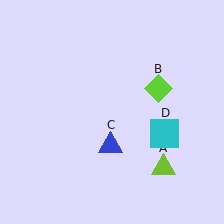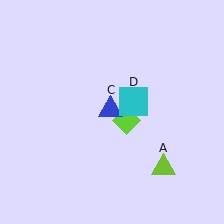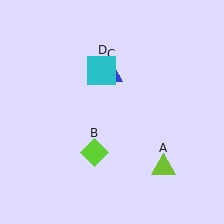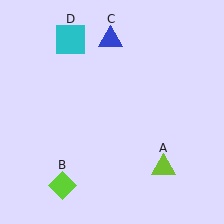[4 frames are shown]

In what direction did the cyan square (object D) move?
The cyan square (object D) moved up and to the left.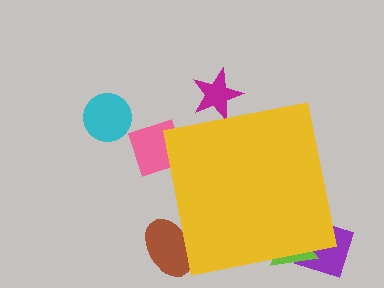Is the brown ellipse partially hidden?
Yes, the brown ellipse is partially hidden behind the yellow square.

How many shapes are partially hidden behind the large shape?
5 shapes are partially hidden.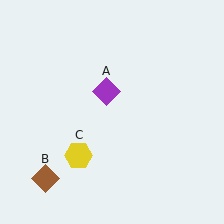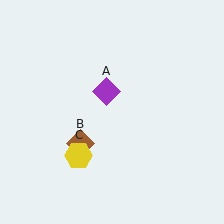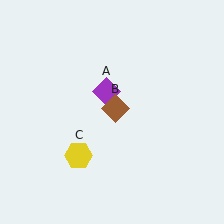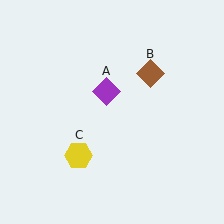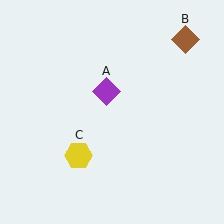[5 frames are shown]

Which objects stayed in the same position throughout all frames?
Purple diamond (object A) and yellow hexagon (object C) remained stationary.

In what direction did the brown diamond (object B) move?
The brown diamond (object B) moved up and to the right.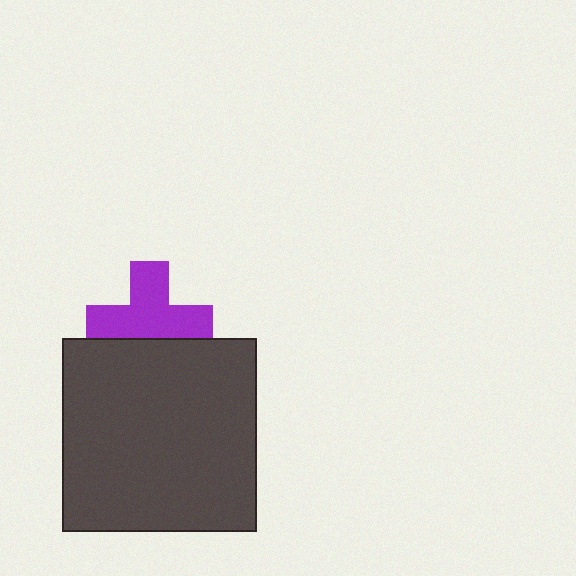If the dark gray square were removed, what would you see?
You would see the complete purple cross.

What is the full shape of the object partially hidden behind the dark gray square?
The partially hidden object is a purple cross.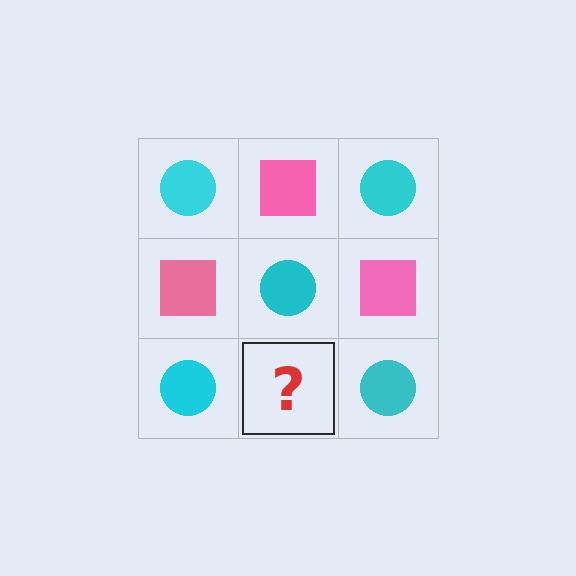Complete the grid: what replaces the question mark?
The question mark should be replaced with a pink square.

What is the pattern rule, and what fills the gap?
The rule is that it alternates cyan circle and pink square in a checkerboard pattern. The gap should be filled with a pink square.